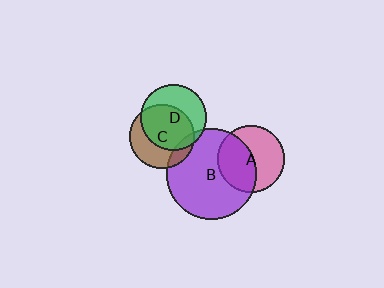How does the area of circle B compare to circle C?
Approximately 1.9 times.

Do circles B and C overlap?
Yes.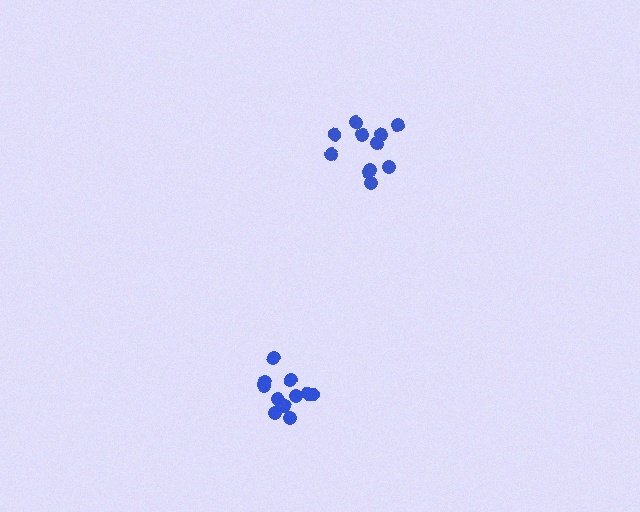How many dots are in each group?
Group 1: 11 dots, Group 2: 11 dots (22 total).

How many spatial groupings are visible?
There are 2 spatial groupings.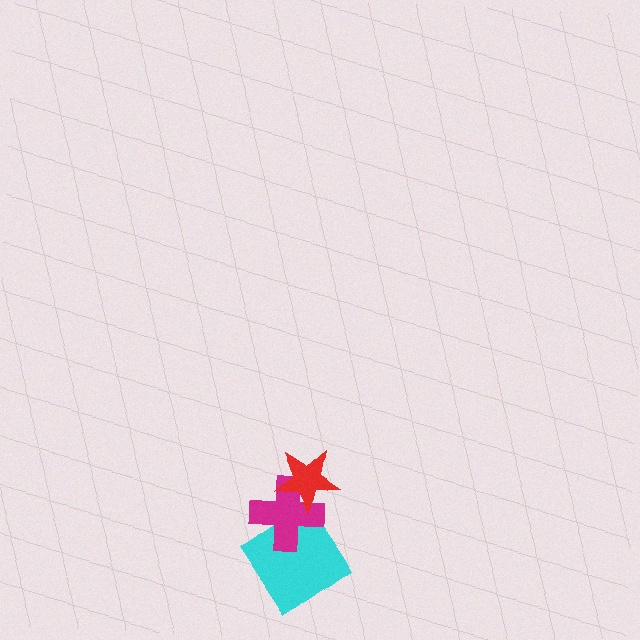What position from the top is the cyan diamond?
The cyan diamond is 3rd from the top.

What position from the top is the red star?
The red star is 1st from the top.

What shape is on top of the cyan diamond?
The magenta cross is on top of the cyan diamond.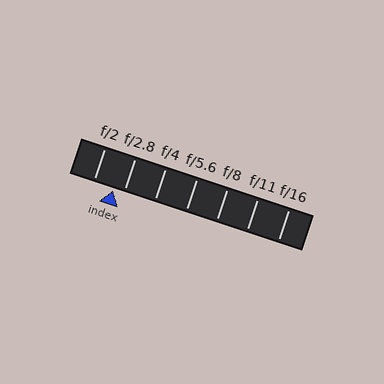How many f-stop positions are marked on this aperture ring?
There are 7 f-stop positions marked.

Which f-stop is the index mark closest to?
The index mark is closest to f/2.8.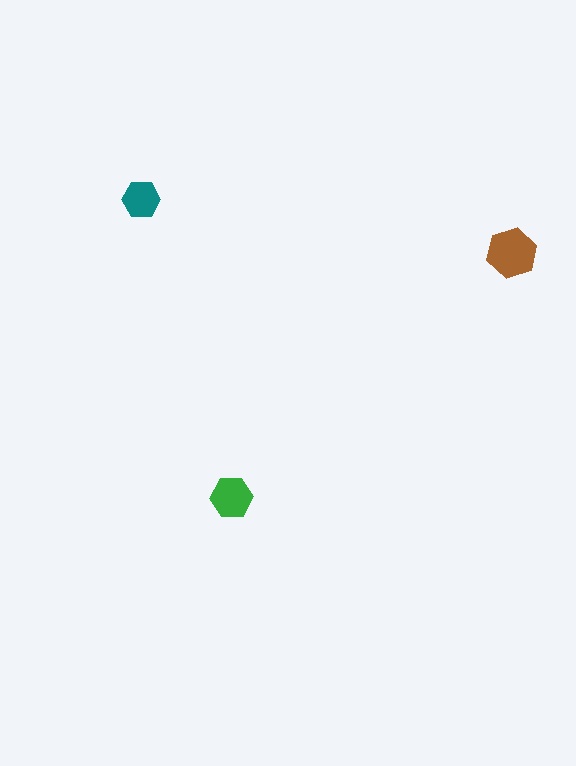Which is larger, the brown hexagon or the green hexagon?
The brown one.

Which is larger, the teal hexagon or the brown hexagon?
The brown one.